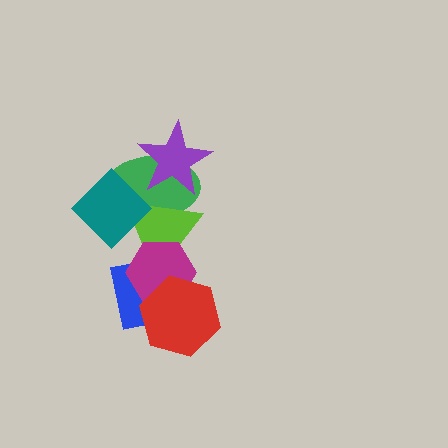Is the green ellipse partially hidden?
Yes, it is partially covered by another shape.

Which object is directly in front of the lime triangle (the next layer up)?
The teal diamond is directly in front of the lime triangle.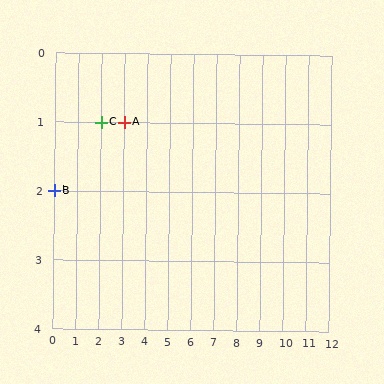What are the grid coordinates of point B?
Point B is at grid coordinates (0, 2).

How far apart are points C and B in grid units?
Points C and B are 2 columns and 1 row apart (about 2.2 grid units diagonally).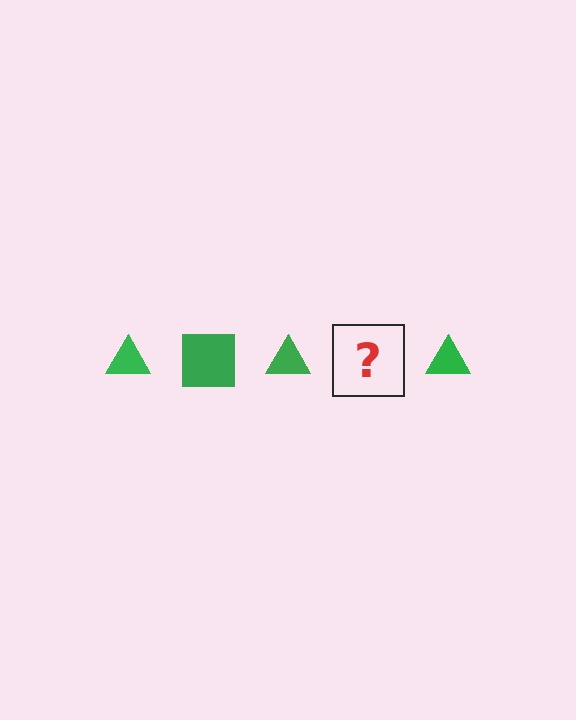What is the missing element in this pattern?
The missing element is a green square.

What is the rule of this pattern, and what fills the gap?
The rule is that the pattern cycles through triangle, square shapes in green. The gap should be filled with a green square.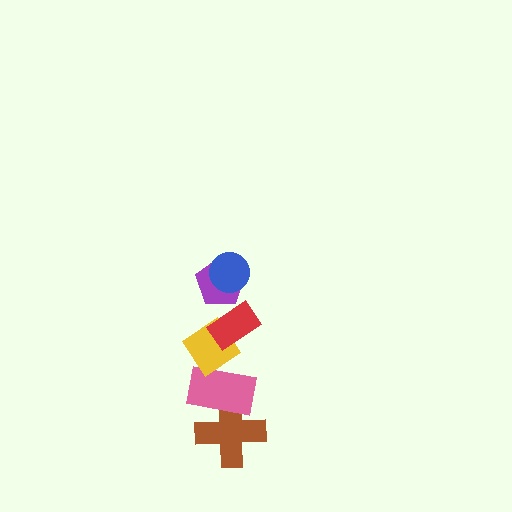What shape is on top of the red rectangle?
The purple pentagon is on top of the red rectangle.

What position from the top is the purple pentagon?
The purple pentagon is 2nd from the top.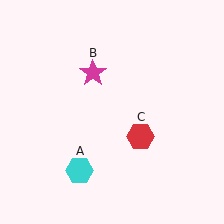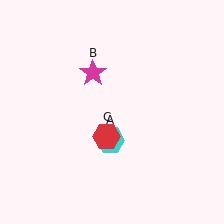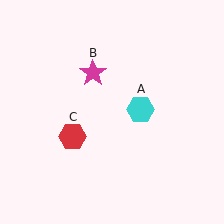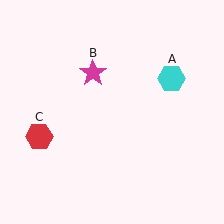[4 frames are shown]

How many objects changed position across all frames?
2 objects changed position: cyan hexagon (object A), red hexagon (object C).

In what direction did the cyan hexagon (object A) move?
The cyan hexagon (object A) moved up and to the right.